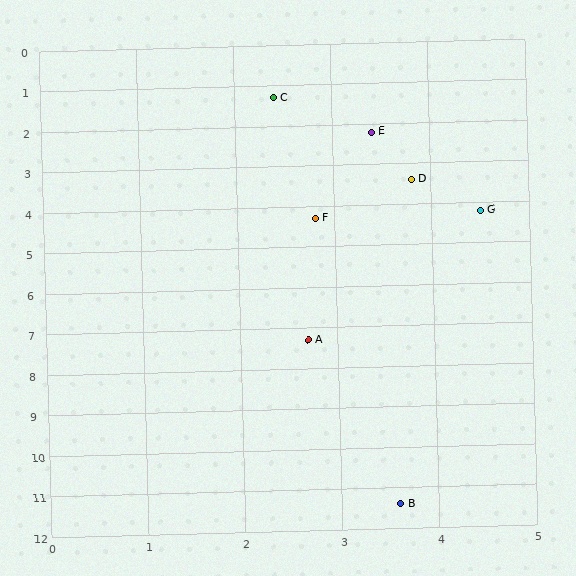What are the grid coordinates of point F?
Point F is at approximately (2.8, 4.3).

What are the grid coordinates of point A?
Point A is at approximately (2.7, 7.3).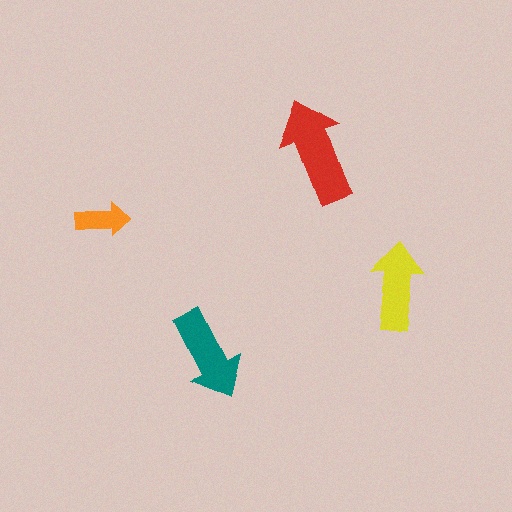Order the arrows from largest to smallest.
the red one, the teal one, the yellow one, the orange one.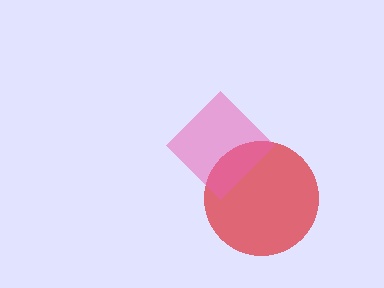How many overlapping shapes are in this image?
There are 2 overlapping shapes in the image.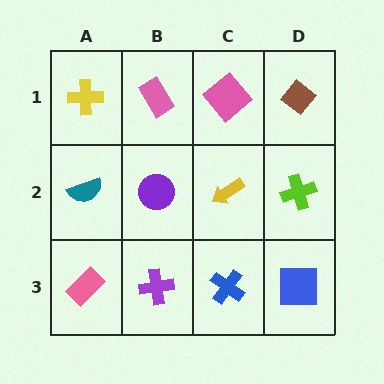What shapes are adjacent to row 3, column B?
A purple circle (row 2, column B), a pink rectangle (row 3, column A), a blue cross (row 3, column C).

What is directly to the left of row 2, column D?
A yellow arrow.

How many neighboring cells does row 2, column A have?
3.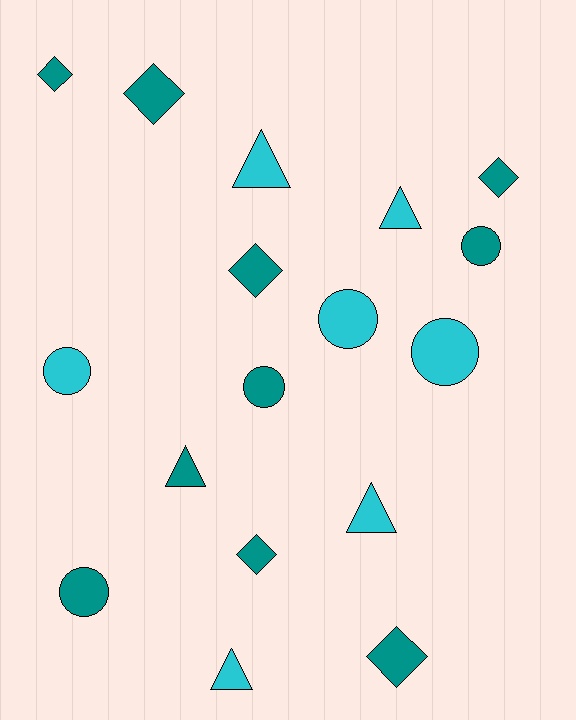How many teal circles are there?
There are 3 teal circles.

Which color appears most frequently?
Teal, with 10 objects.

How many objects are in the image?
There are 17 objects.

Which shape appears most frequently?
Diamond, with 6 objects.